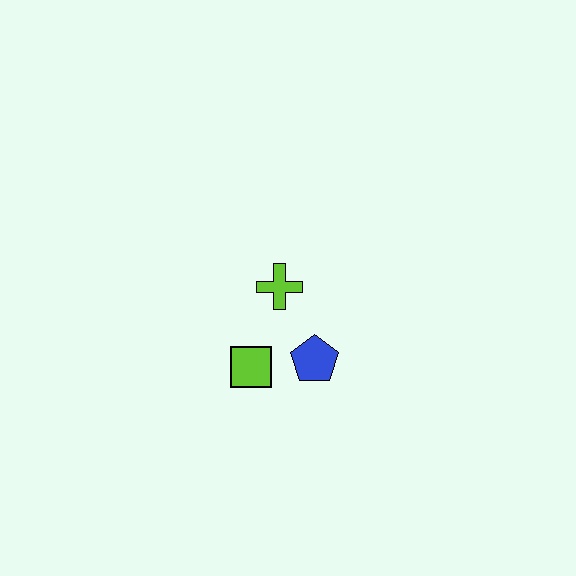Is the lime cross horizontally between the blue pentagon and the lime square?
Yes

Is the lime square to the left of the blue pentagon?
Yes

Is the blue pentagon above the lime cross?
No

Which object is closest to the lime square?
The blue pentagon is closest to the lime square.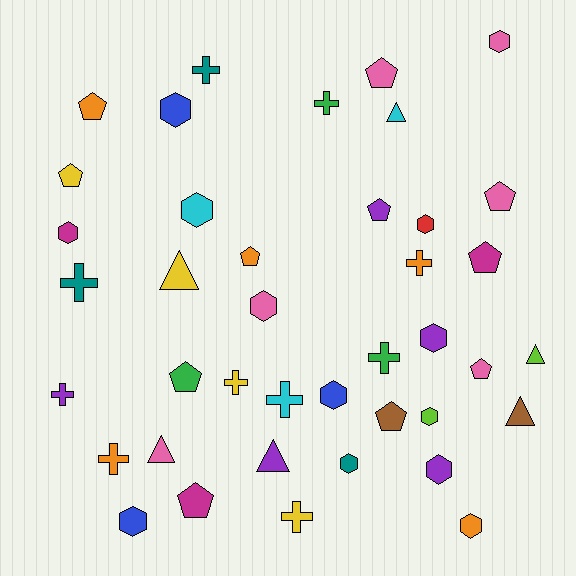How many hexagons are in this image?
There are 13 hexagons.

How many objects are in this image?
There are 40 objects.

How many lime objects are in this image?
There are 2 lime objects.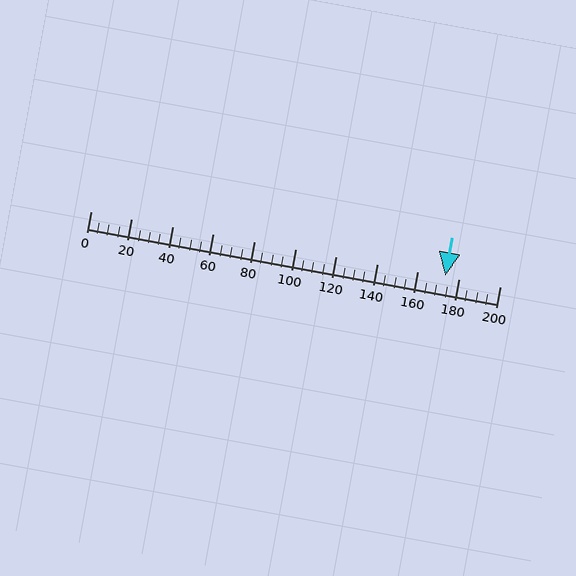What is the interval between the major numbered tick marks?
The major tick marks are spaced 20 units apart.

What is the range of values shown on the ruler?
The ruler shows values from 0 to 200.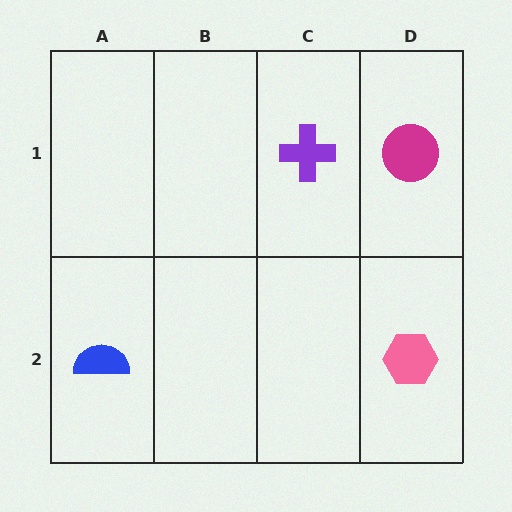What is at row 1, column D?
A magenta circle.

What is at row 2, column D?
A pink hexagon.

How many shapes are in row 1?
2 shapes.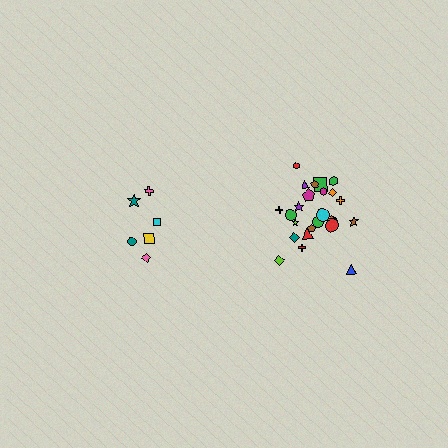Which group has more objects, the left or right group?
The right group.